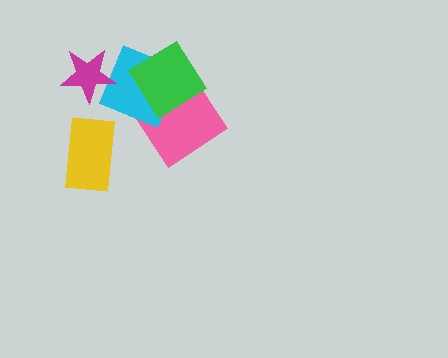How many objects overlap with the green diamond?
2 objects overlap with the green diamond.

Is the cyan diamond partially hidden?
Yes, it is partially covered by another shape.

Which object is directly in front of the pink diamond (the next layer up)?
The cyan diamond is directly in front of the pink diamond.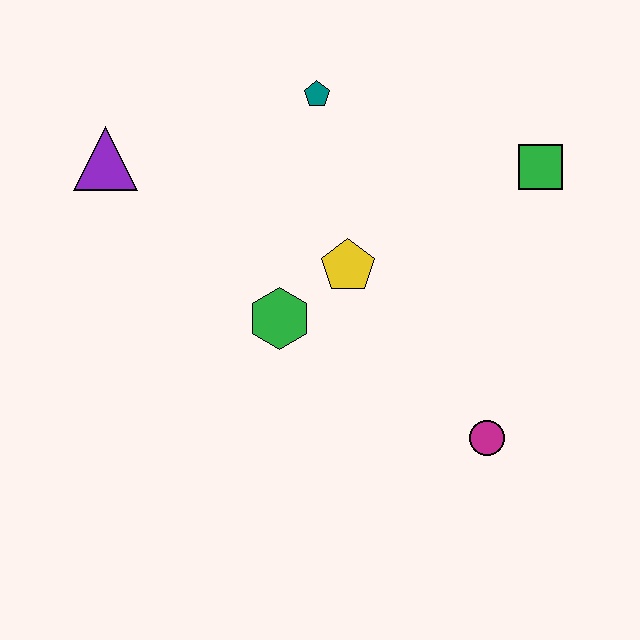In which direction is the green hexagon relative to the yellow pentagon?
The green hexagon is to the left of the yellow pentagon.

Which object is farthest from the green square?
The purple triangle is farthest from the green square.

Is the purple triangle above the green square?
Yes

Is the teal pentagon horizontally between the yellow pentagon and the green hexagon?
Yes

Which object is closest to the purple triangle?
The teal pentagon is closest to the purple triangle.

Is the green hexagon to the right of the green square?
No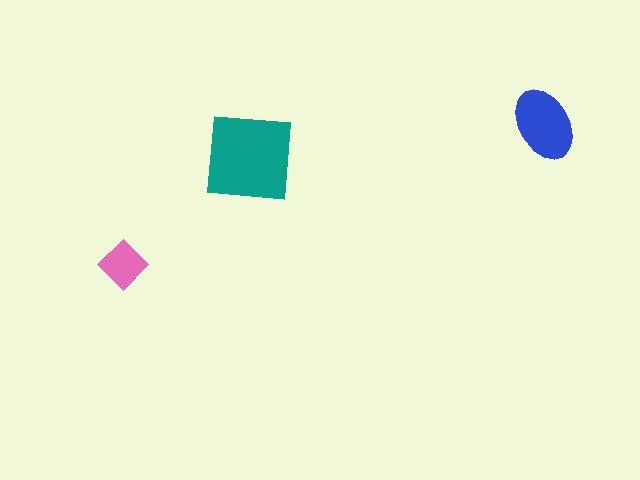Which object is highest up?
The blue ellipse is topmost.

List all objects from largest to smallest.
The teal square, the blue ellipse, the pink diamond.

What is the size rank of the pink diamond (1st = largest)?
3rd.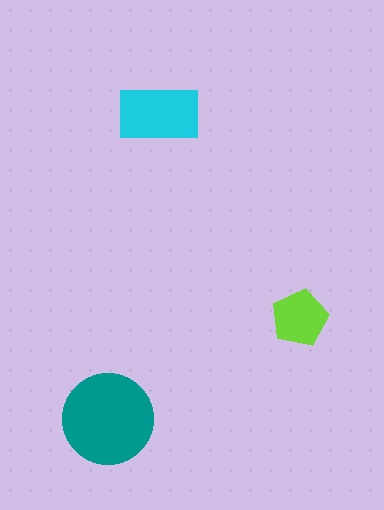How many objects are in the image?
There are 3 objects in the image.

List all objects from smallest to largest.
The lime pentagon, the cyan rectangle, the teal circle.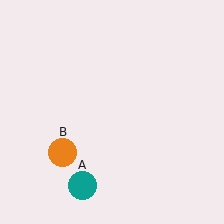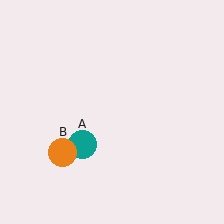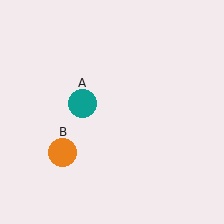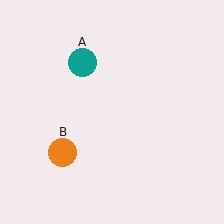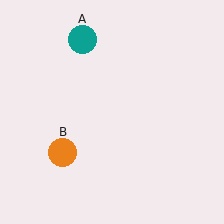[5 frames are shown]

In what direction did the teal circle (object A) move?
The teal circle (object A) moved up.